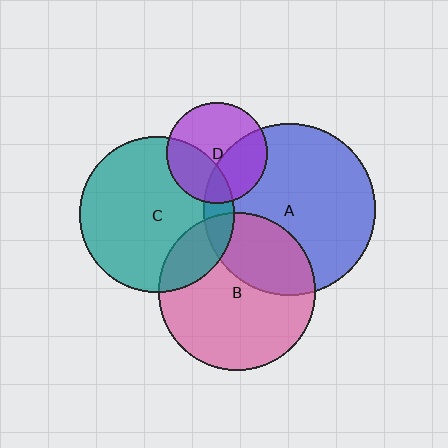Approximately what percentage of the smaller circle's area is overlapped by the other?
Approximately 35%.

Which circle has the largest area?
Circle A (blue).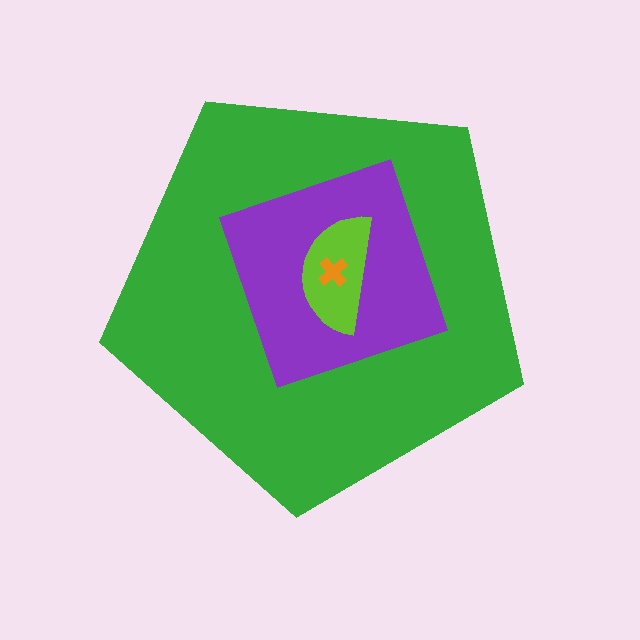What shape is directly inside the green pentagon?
The purple diamond.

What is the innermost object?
The orange cross.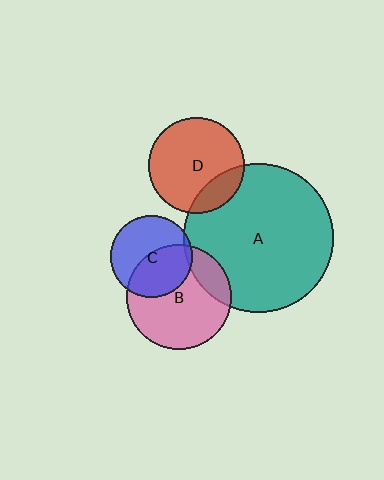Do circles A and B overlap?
Yes.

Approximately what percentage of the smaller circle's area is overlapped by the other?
Approximately 20%.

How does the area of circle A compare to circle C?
Approximately 3.3 times.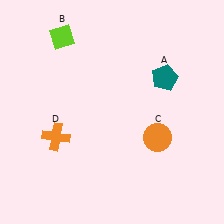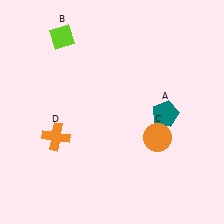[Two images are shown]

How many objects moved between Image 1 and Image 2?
1 object moved between the two images.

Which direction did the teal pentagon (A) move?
The teal pentagon (A) moved down.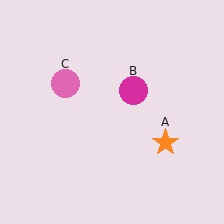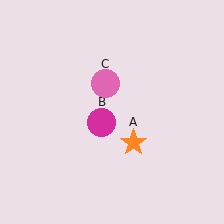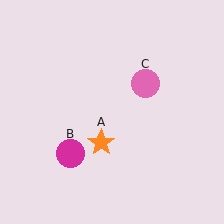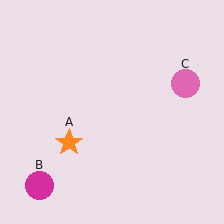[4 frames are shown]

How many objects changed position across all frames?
3 objects changed position: orange star (object A), magenta circle (object B), pink circle (object C).